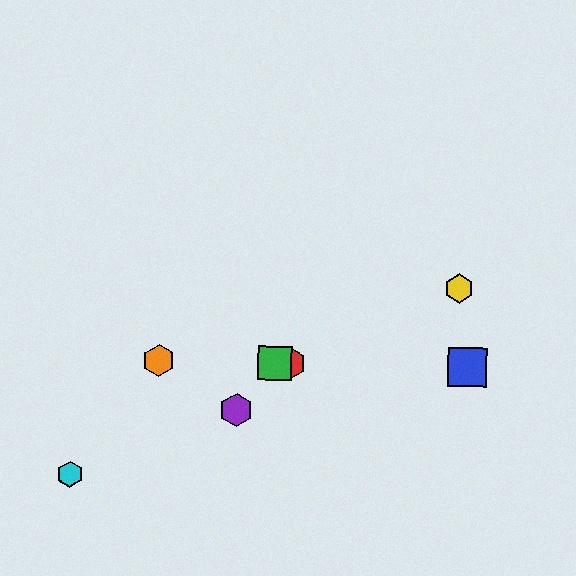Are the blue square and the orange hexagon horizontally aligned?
Yes, both are at y≈367.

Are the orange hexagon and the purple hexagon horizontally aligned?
No, the orange hexagon is at y≈360 and the purple hexagon is at y≈410.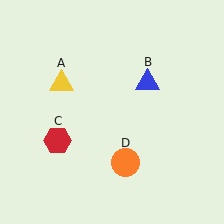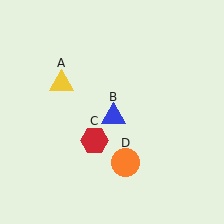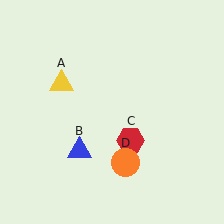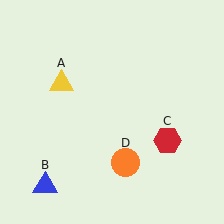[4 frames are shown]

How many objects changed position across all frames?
2 objects changed position: blue triangle (object B), red hexagon (object C).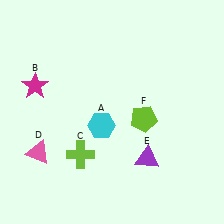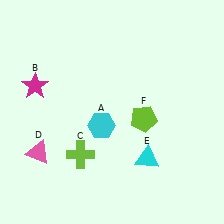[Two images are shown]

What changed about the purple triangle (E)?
In Image 1, E is purple. In Image 2, it changed to cyan.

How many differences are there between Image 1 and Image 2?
There is 1 difference between the two images.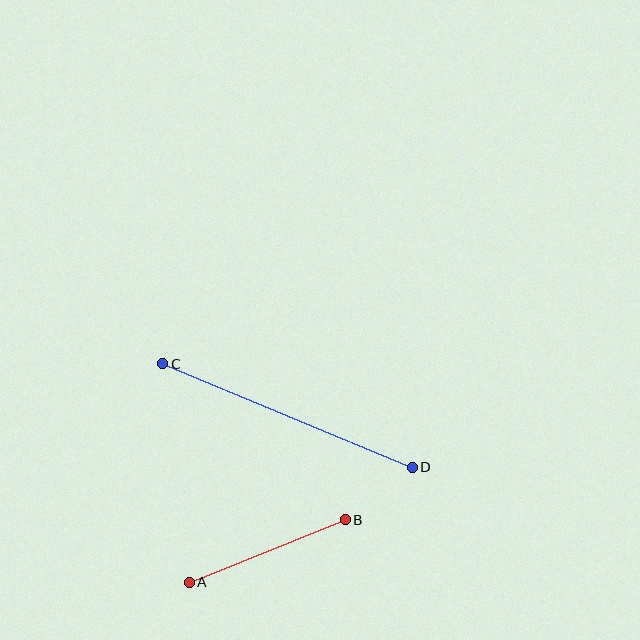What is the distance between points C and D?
The distance is approximately 270 pixels.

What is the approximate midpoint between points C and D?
The midpoint is at approximately (287, 415) pixels.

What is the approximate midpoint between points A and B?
The midpoint is at approximately (267, 551) pixels.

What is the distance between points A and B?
The distance is approximately 168 pixels.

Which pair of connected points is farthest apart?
Points C and D are farthest apart.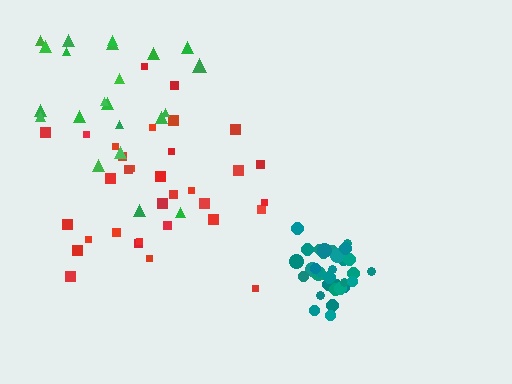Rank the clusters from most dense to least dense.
teal, red, green.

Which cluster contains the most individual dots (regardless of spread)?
Teal (34).